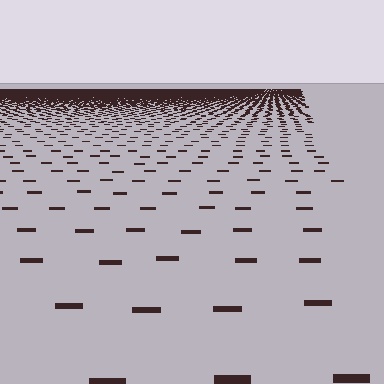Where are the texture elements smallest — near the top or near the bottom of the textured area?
Near the top.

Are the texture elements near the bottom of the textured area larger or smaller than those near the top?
Larger. Near the bottom, elements are closer to the viewer and appear at a bigger on-screen size.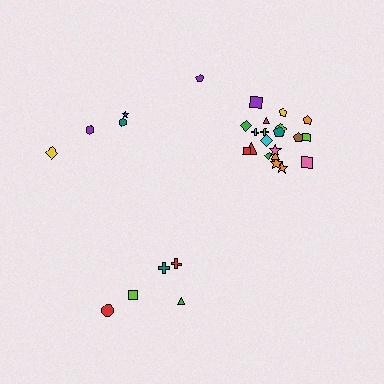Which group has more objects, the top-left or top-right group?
The top-right group.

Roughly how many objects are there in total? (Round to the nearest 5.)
Roughly 30 objects in total.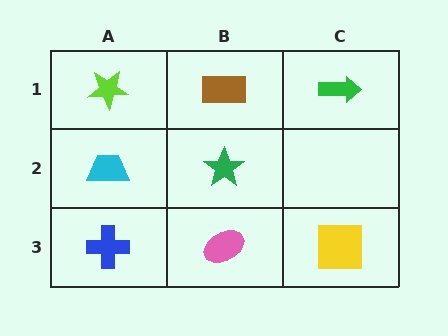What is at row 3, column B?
A pink ellipse.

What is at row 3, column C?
A yellow square.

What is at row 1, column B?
A brown rectangle.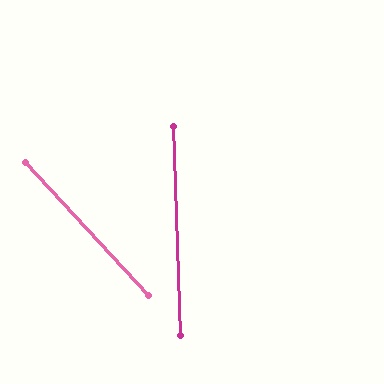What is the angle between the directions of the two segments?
Approximately 41 degrees.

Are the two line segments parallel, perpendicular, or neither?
Neither parallel nor perpendicular — they differ by about 41°.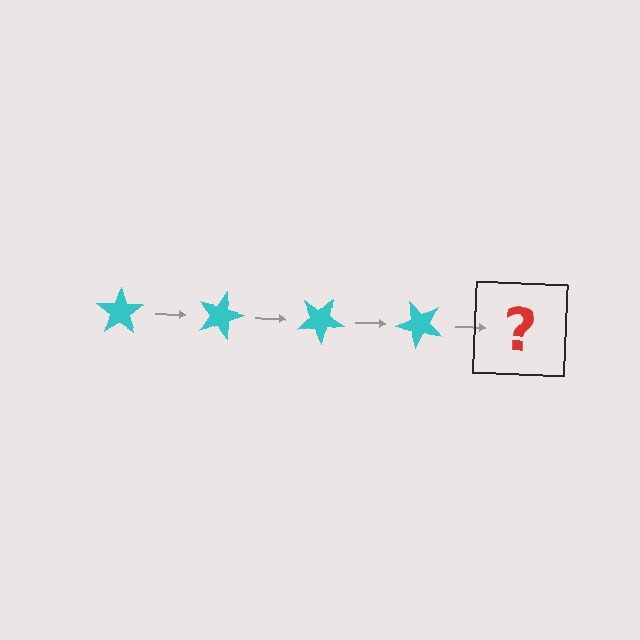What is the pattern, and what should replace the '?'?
The pattern is that the star rotates 15 degrees each step. The '?' should be a cyan star rotated 60 degrees.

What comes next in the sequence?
The next element should be a cyan star rotated 60 degrees.